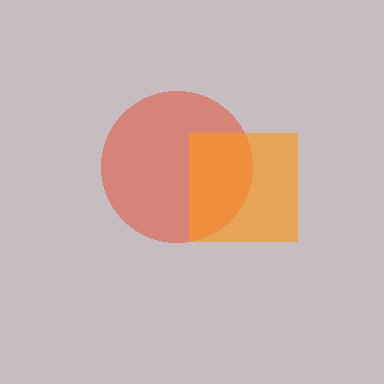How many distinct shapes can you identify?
There are 2 distinct shapes: a red circle, an orange square.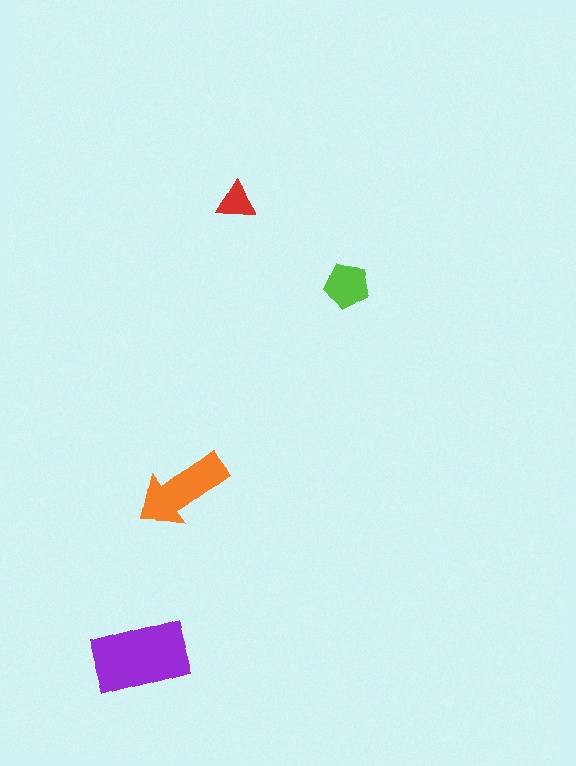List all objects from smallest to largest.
The red triangle, the lime pentagon, the orange arrow, the purple rectangle.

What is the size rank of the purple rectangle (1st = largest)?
1st.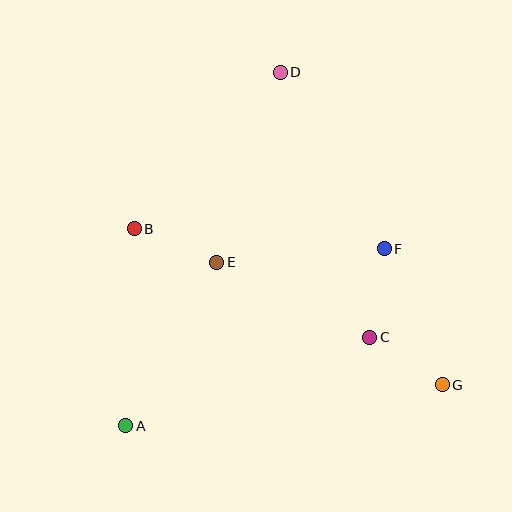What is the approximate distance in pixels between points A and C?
The distance between A and C is approximately 259 pixels.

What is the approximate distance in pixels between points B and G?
The distance between B and G is approximately 346 pixels.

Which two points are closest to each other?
Points C and G are closest to each other.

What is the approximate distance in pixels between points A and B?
The distance between A and B is approximately 197 pixels.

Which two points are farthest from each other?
Points A and D are farthest from each other.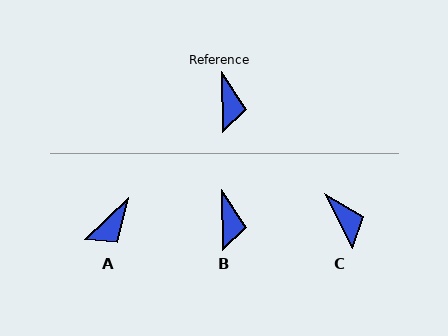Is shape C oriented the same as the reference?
No, it is off by about 27 degrees.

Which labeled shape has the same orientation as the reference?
B.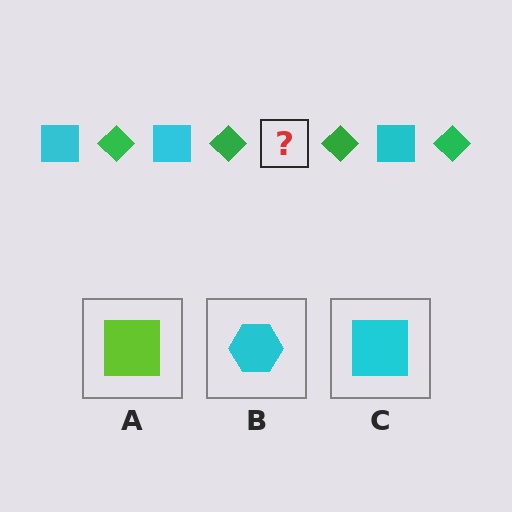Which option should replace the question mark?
Option C.